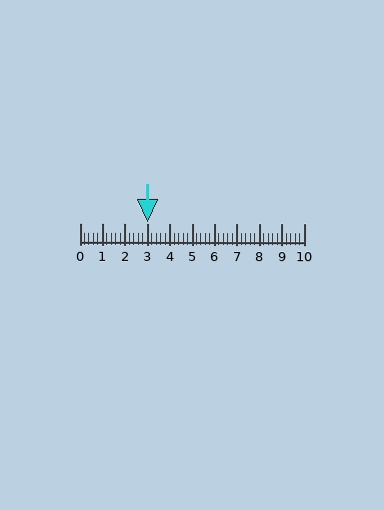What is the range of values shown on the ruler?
The ruler shows values from 0 to 10.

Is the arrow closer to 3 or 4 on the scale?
The arrow is closer to 3.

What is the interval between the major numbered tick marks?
The major tick marks are spaced 1 units apart.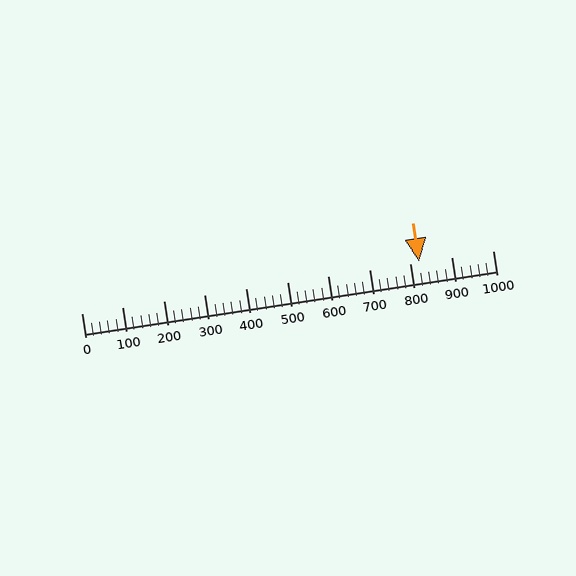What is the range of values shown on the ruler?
The ruler shows values from 0 to 1000.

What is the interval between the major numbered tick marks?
The major tick marks are spaced 100 units apart.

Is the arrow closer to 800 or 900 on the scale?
The arrow is closer to 800.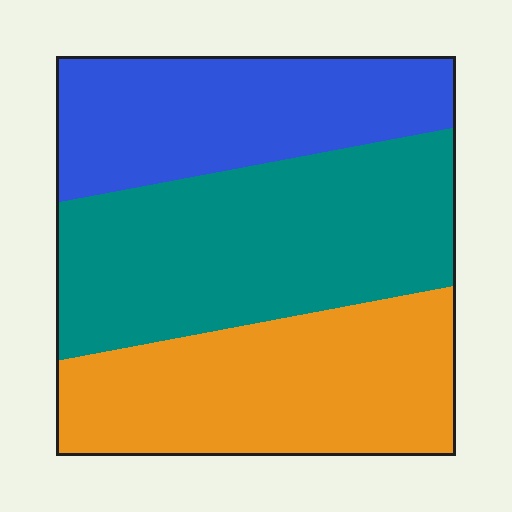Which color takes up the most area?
Teal, at roughly 40%.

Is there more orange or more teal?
Teal.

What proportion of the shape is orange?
Orange covers 33% of the shape.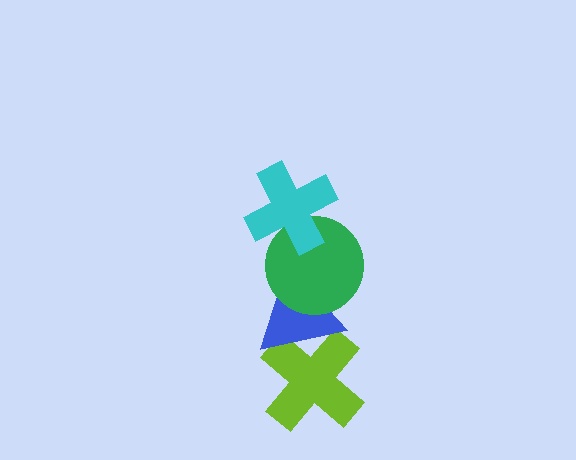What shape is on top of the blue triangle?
The green circle is on top of the blue triangle.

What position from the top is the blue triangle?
The blue triangle is 3rd from the top.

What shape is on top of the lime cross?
The blue triangle is on top of the lime cross.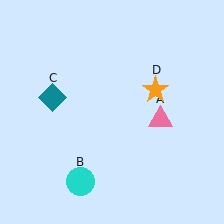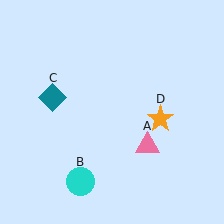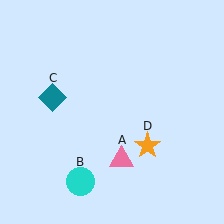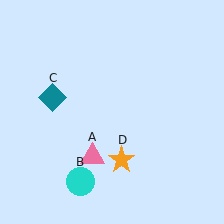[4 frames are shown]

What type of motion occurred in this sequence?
The pink triangle (object A), orange star (object D) rotated clockwise around the center of the scene.